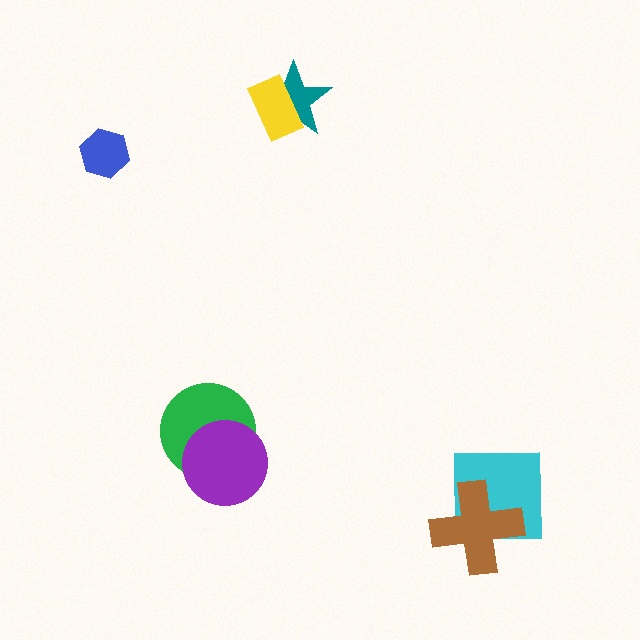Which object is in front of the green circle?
The purple circle is in front of the green circle.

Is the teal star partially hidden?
Yes, it is partially covered by another shape.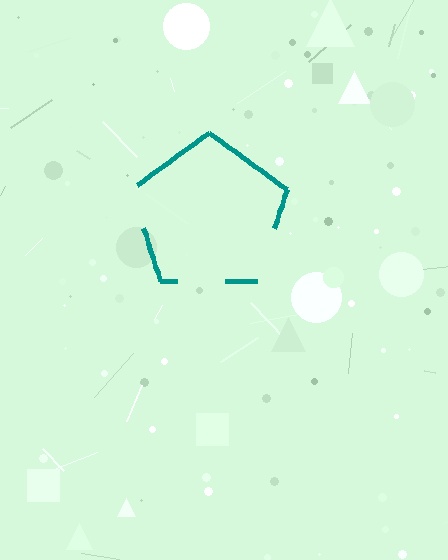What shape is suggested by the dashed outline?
The dashed outline suggests a pentagon.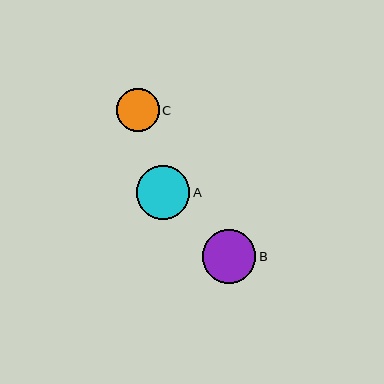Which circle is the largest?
Circle A is the largest with a size of approximately 54 pixels.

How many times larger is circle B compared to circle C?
Circle B is approximately 1.2 times the size of circle C.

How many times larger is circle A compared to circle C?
Circle A is approximately 1.3 times the size of circle C.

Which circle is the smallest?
Circle C is the smallest with a size of approximately 43 pixels.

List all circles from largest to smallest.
From largest to smallest: A, B, C.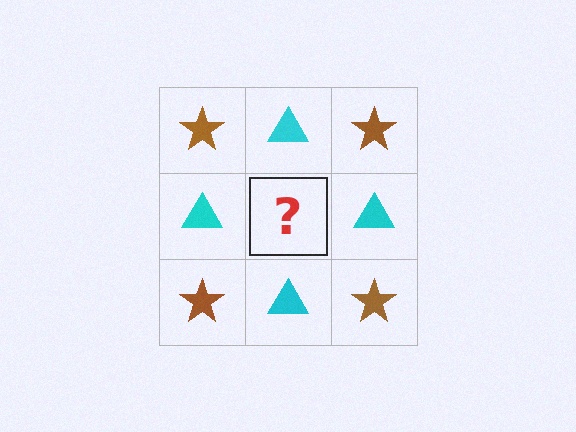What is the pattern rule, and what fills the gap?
The rule is that it alternates brown star and cyan triangle in a checkerboard pattern. The gap should be filled with a brown star.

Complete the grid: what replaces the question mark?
The question mark should be replaced with a brown star.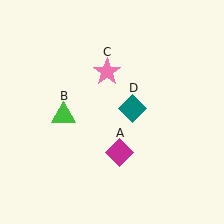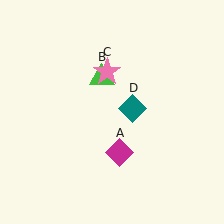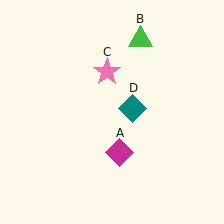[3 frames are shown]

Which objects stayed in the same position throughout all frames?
Magenta diamond (object A) and pink star (object C) and teal diamond (object D) remained stationary.